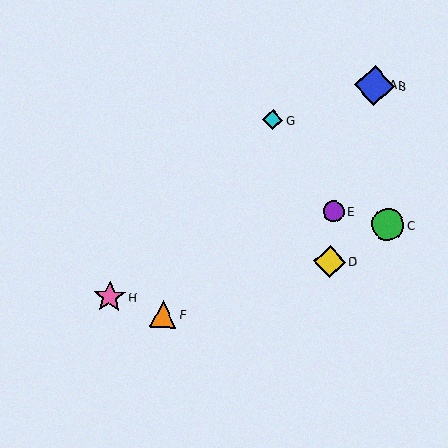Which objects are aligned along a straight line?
Objects A, B, F are aligned along a straight line.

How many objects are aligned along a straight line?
3 objects (A, B, F) are aligned along a straight line.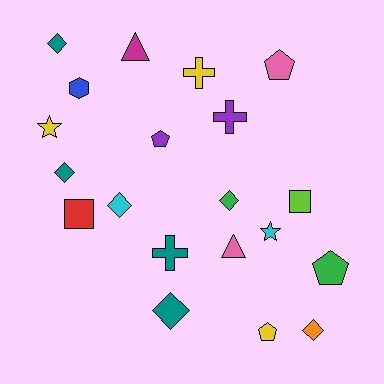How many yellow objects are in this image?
There are 3 yellow objects.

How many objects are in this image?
There are 20 objects.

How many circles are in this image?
There are no circles.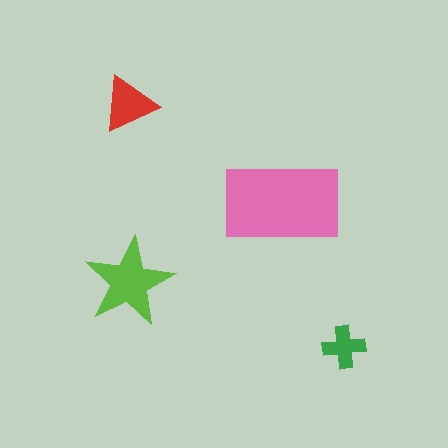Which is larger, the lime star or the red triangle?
The lime star.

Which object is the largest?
The pink rectangle.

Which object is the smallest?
The green cross.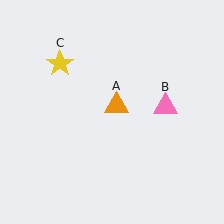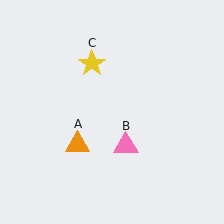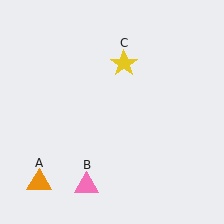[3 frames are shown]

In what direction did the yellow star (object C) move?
The yellow star (object C) moved right.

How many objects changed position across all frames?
3 objects changed position: orange triangle (object A), pink triangle (object B), yellow star (object C).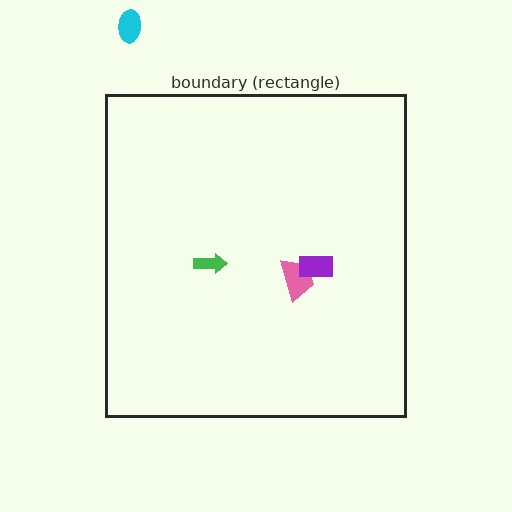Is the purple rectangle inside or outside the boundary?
Inside.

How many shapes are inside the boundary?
3 inside, 1 outside.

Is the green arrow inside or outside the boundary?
Inside.